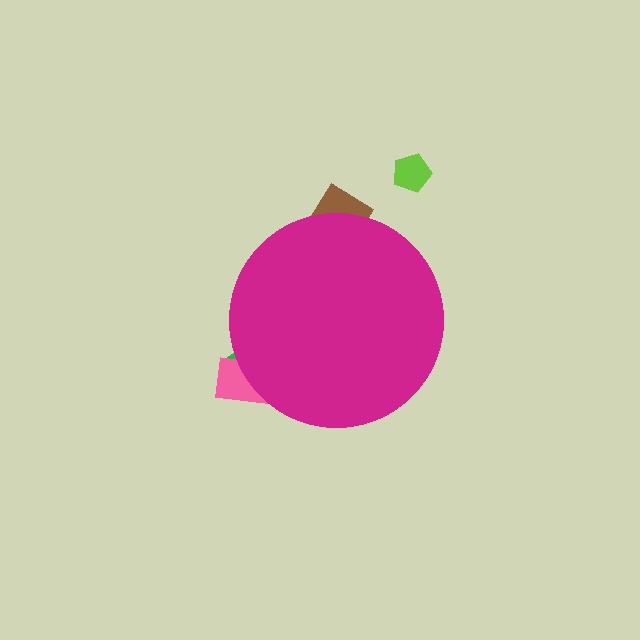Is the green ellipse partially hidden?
Yes, the green ellipse is partially hidden behind the magenta circle.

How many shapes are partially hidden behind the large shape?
3 shapes are partially hidden.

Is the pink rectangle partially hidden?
Yes, the pink rectangle is partially hidden behind the magenta circle.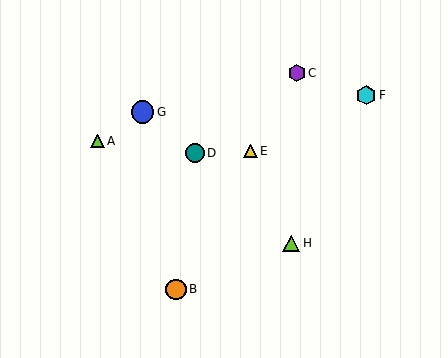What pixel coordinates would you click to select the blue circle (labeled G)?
Click at (143, 112) to select the blue circle G.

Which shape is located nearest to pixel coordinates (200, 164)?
The teal circle (labeled D) at (195, 153) is nearest to that location.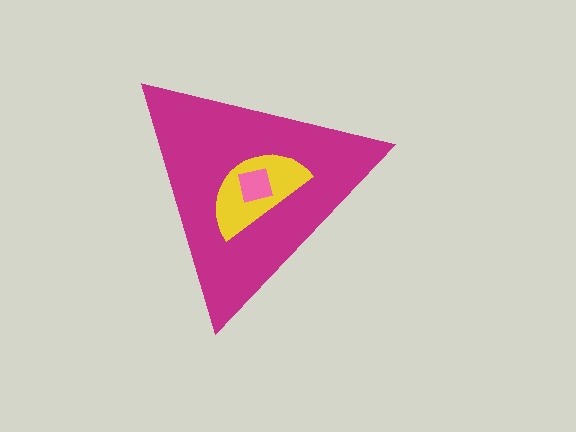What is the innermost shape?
The pink square.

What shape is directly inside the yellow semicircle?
The pink square.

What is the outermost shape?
The magenta triangle.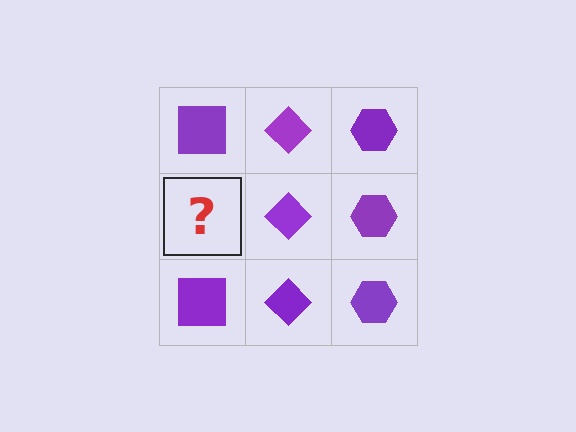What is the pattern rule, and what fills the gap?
The rule is that each column has a consistent shape. The gap should be filled with a purple square.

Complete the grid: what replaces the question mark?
The question mark should be replaced with a purple square.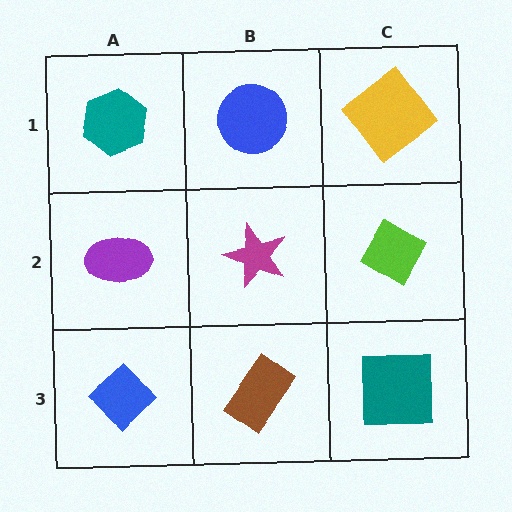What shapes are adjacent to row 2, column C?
A yellow diamond (row 1, column C), a teal square (row 3, column C), a magenta star (row 2, column B).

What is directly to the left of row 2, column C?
A magenta star.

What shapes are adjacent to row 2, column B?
A blue circle (row 1, column B), a brown rectangle (row 3, column B), a purple ellipse (row 2, column A), a lime diamond (row 2, column C).